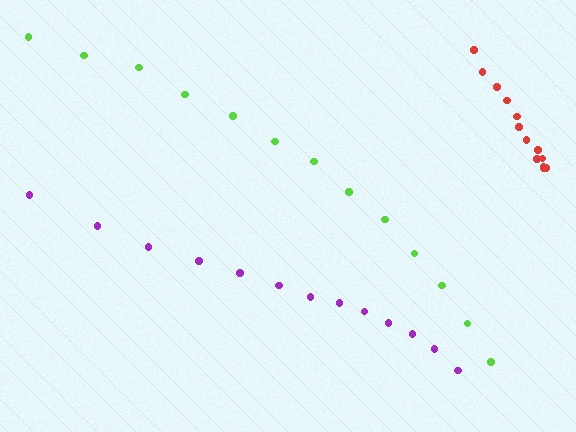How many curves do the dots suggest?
There are 3 distinct paths.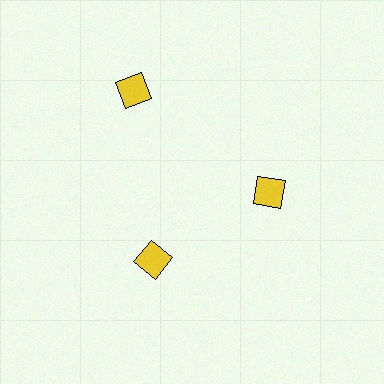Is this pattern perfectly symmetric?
No. The 3 yellow diamonds are arranged in a ring, but one element near the 11 o'clock position is pushed outward from the center, breaking the 3-fold rotational symmetry.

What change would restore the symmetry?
The symmetry would be restored by moving it inward, back onto the ring so that all 3 diamonds sit at equal angles and equal distance from the center.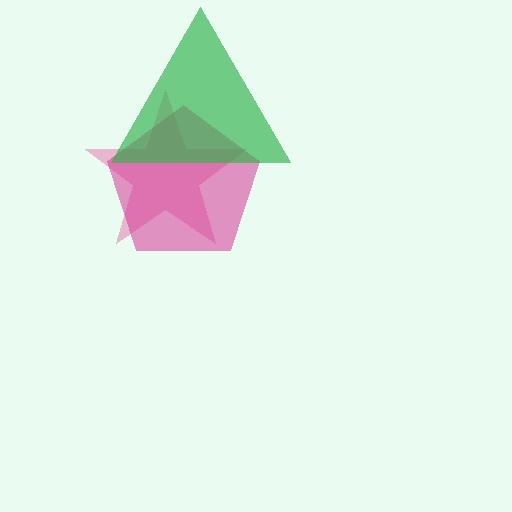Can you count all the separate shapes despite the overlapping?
Yes, there are 3 separate shapes.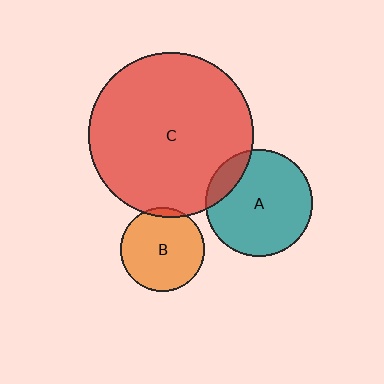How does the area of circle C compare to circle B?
Approximately 3.8 times.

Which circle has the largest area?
Circle C (red).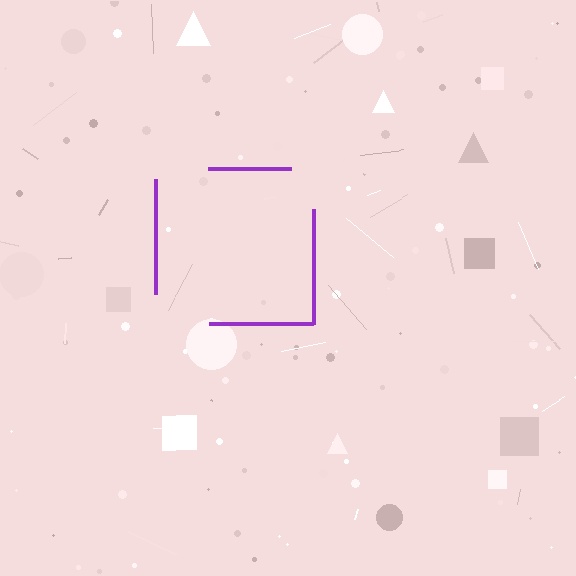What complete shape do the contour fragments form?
The contour fragments form a square.